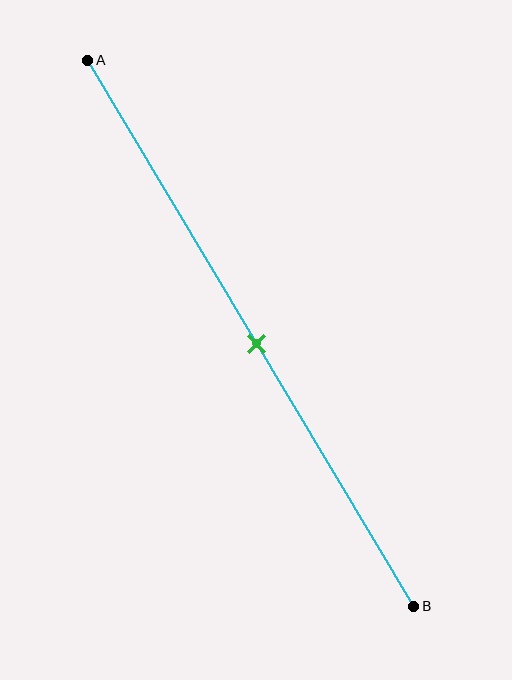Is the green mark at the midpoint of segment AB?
Yes, the mark is approximately at the midpoint.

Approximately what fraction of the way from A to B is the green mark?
The green mark is approximately 50% of the way from A to B.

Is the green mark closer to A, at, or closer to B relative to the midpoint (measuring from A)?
The green mark is approximately at the midpoint of segment AB.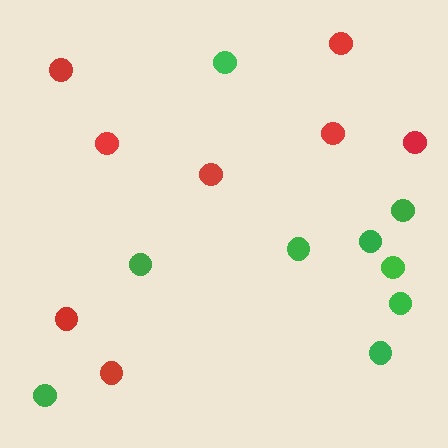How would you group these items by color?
There are 2 groups: one group of green circles (9) and one group of red circles (8).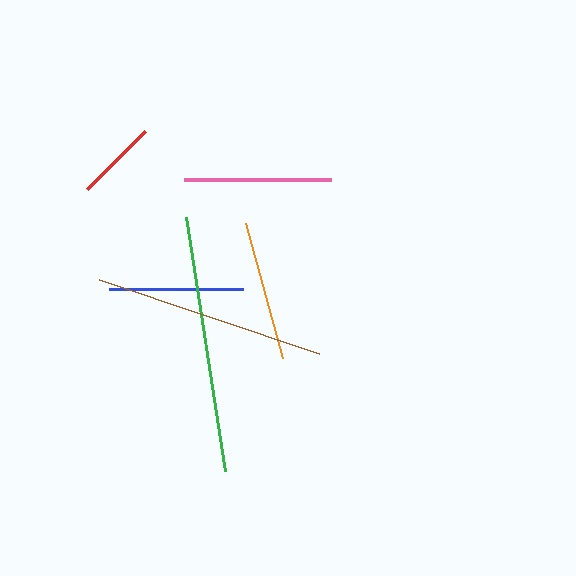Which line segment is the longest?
The green line is the longest at approximately 257 pixels.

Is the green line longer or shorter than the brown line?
The green line is longer than the brown line.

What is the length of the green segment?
The green segment is approximately 257 pixels long.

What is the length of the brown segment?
The brown segment is approximately 232 pixels long.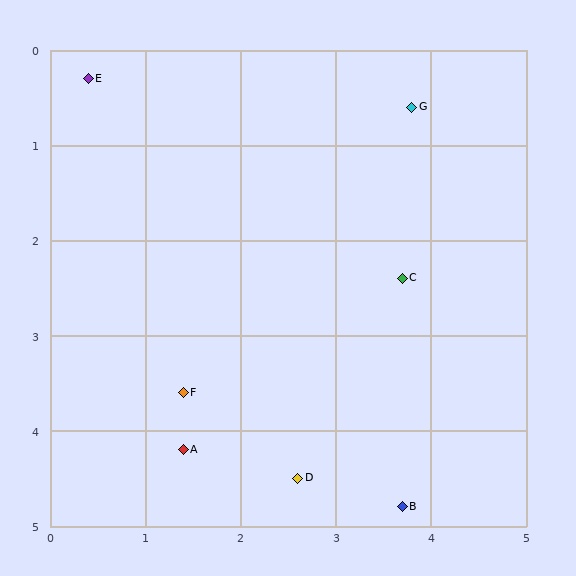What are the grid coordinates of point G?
Point G is at approximately (3.8, 0.6).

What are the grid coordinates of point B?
Point B is at approximately (3.7, 4.8).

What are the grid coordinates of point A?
Point A is at approximately (1.4, 4.2).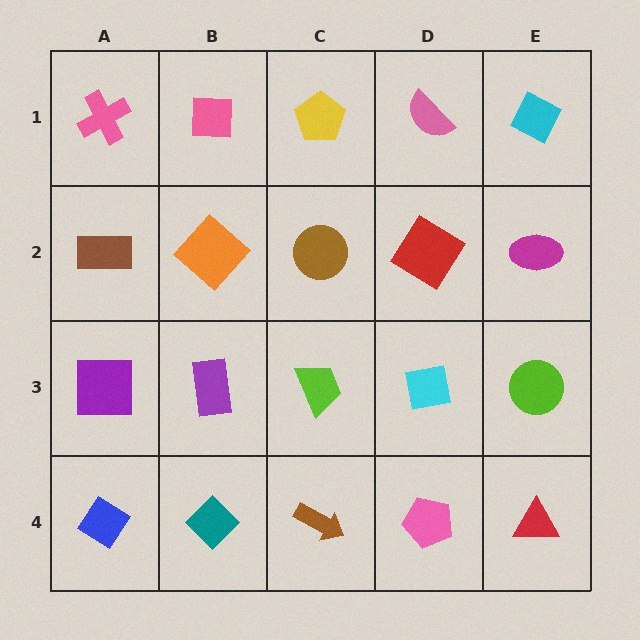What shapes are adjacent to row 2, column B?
A pink square (row 1, column B), a purple rectangle (row 3, column B), a brown rectangle (row 2, column A), a brown circle (row 2, column C).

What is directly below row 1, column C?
A brown circle.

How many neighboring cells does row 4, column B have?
3.